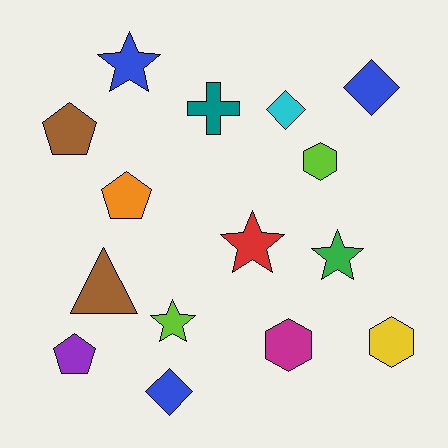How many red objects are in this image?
There is 1 red object.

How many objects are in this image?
There are 15 objects.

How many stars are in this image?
There are 4 stars.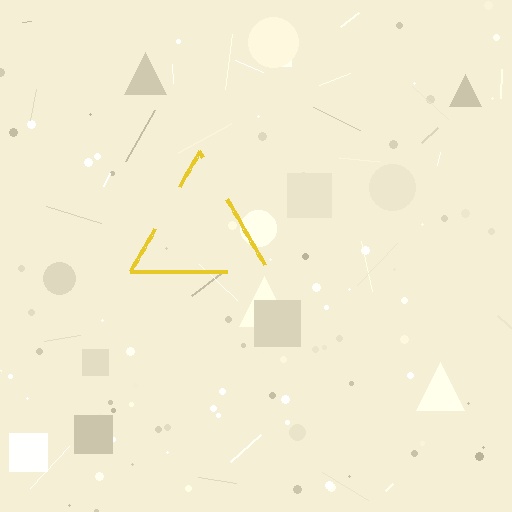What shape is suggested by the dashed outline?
The dashed outline suggests a triangle.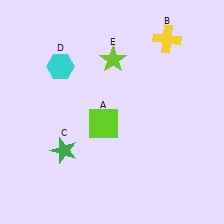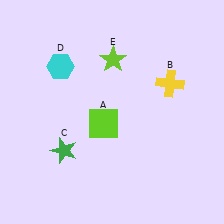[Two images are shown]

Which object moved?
The yellow cross (B) moved down.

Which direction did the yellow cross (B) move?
The yellow cross (B) moved down.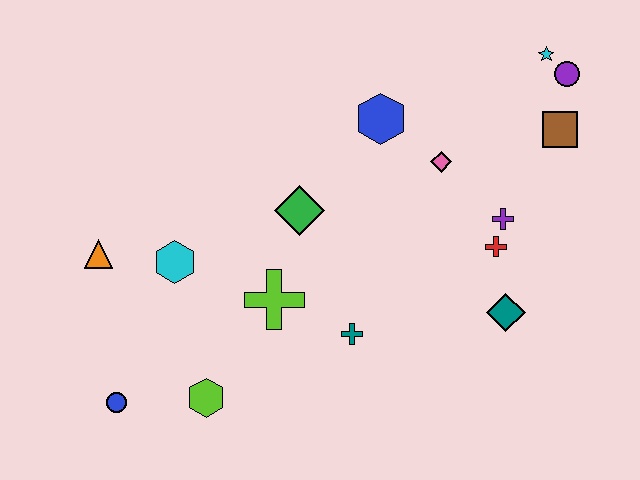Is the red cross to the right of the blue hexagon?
Yes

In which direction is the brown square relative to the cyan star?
The brown square is below the cyan star.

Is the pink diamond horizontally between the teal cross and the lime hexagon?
No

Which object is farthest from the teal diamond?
The orange triangle is farthest from the teal diamond.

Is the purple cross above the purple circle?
No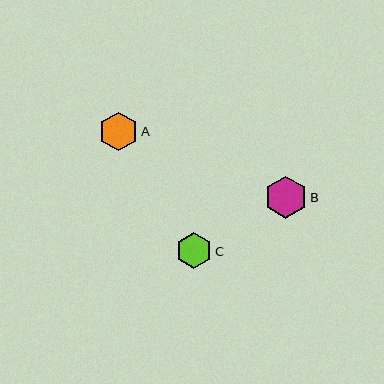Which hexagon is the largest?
Hexagon B is the largest with a size of approximately 42 pixels.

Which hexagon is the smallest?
Hexagon C is the smallest with a size of approximately 36 pixels.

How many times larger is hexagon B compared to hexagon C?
Hexagon B is approximately 1.2 times the size of hexagon C.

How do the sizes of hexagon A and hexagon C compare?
Hexagon A and hexagon C are approximately the same size.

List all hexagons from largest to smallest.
From largest to smallest: B, A, C.